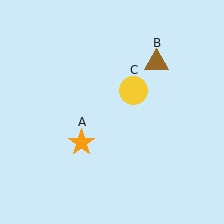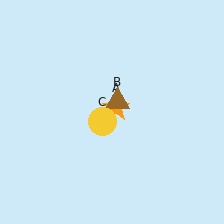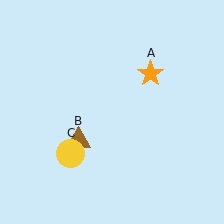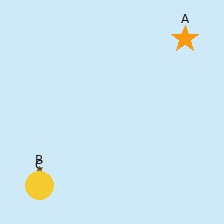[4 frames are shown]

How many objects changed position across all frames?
3 objects changed position: orange star (object A), brown triangle (object B), yellow circle (object C).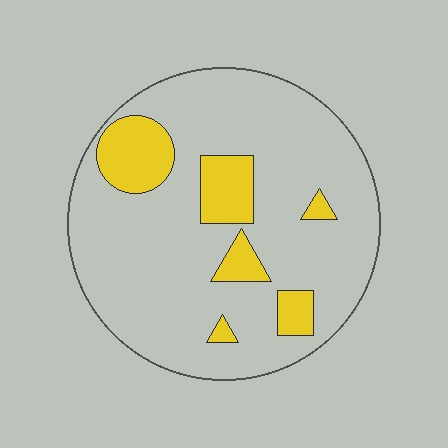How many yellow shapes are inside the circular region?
6.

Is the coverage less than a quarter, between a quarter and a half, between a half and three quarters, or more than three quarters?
Less than a quarter.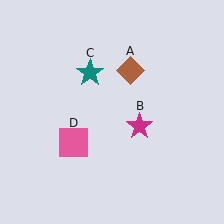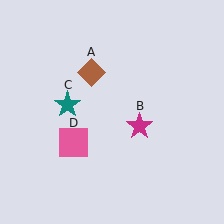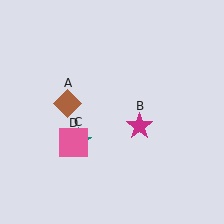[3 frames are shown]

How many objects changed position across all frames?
2 objects changed position: brown diamond (object A), teal star (object C).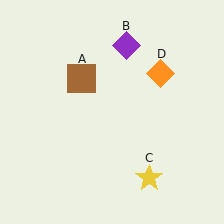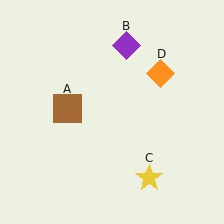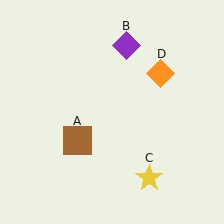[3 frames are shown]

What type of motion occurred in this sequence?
The brown square (object A) rotated counterclockwise around the center of the scene.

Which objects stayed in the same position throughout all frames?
Purple diamond (object B) and yellow star (object C) and orange diamond (object D) remained stationary.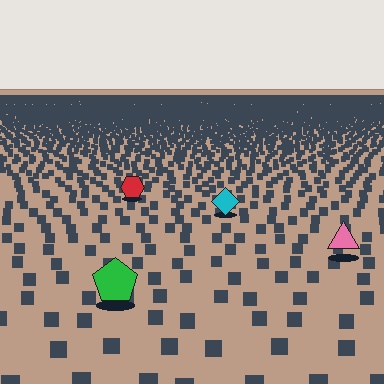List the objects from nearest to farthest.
From nearest to farthest: the green pentagon, the pink triangle, the cyan diamond, the red hexagon.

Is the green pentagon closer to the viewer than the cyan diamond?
Yes. The green pentagon is closer — you can tell from the texture gradient: the ground texture is coarser near it.